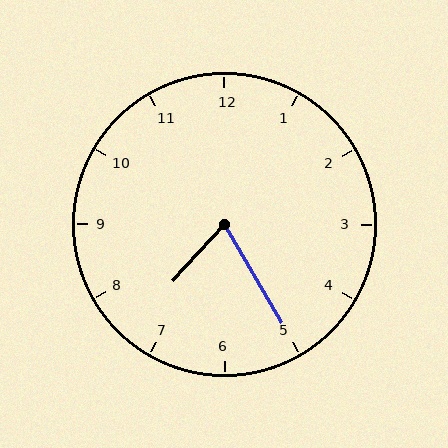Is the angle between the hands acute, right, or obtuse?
It is acute.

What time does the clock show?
7:25.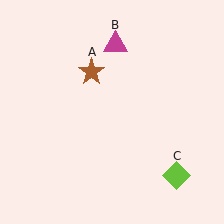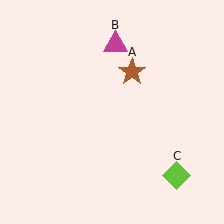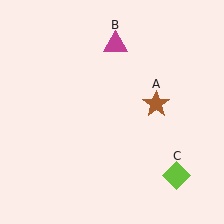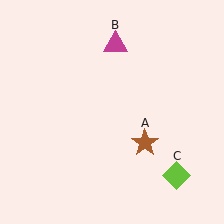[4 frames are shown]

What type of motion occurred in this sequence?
The brown star (object A) rotated clockwise around the center of the scene.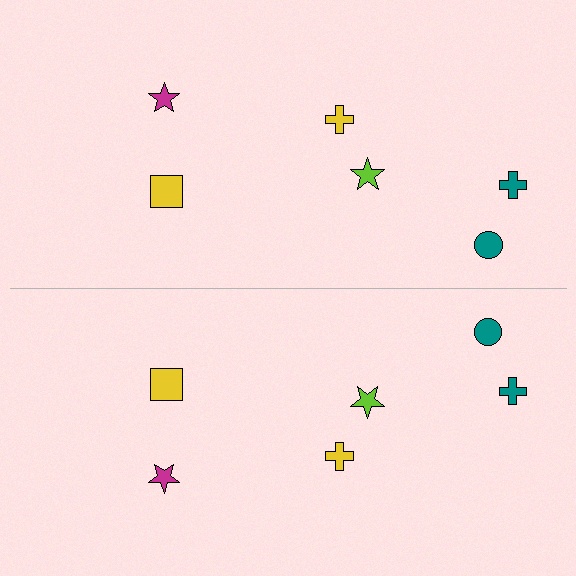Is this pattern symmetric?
Yes, this pattern has bilateral (reflection) symmetry.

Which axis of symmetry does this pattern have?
The pattern has a horizontal axis of symmetry running through the center of the image.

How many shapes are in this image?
There are 12 shapes in this image.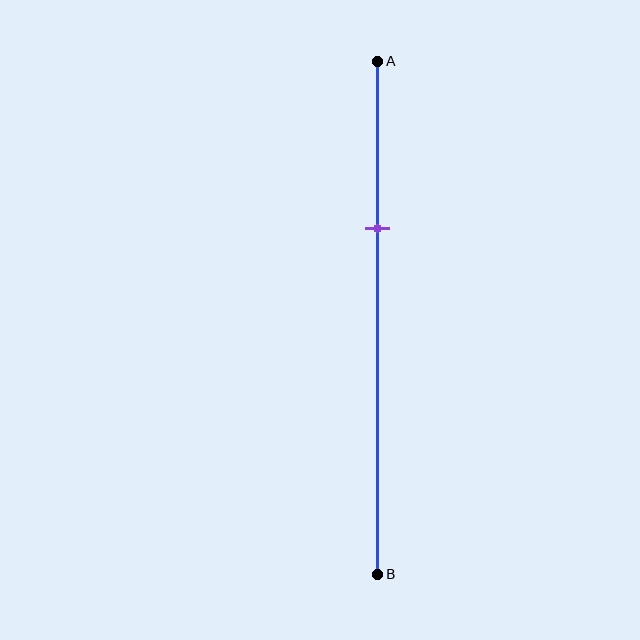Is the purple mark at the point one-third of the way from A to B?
Yes, the mark is approximately at the one-third point.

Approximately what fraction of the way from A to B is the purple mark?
The purple mark is approximately 35% of the way from A to B.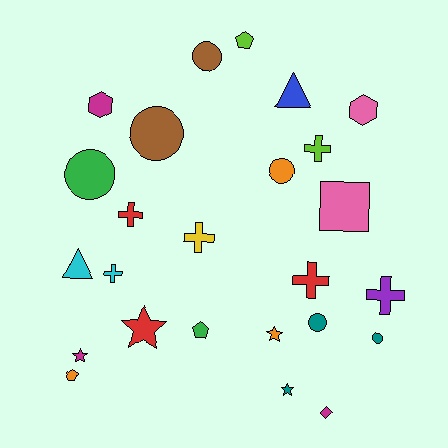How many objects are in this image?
There are 25 objects.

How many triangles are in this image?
There are 2 triangles.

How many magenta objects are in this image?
There are 3 magenta objects.